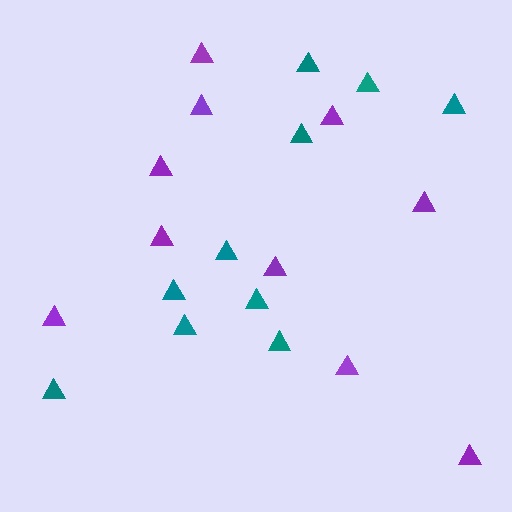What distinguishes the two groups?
There are 2 groups: one group of purple triangles (10) and one group of teal triangles (10).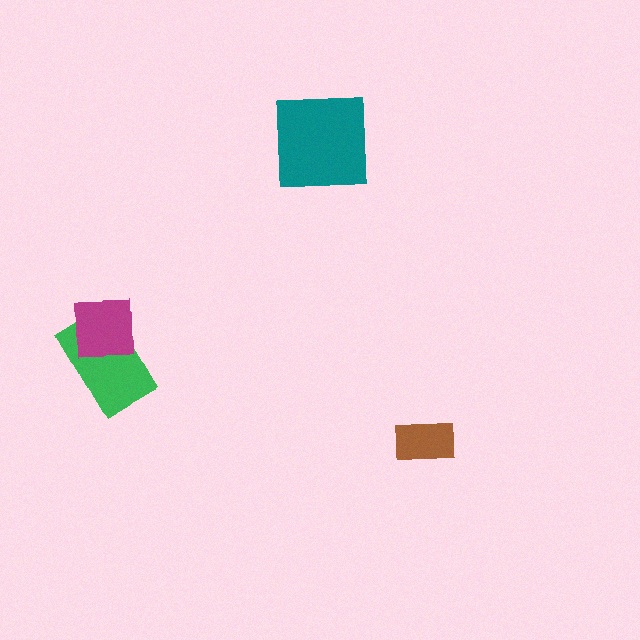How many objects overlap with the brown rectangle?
0 objects overlap with the brown rectangle.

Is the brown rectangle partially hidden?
No, no other shape covers it.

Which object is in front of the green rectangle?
The magenta square is in front of the green rectangle.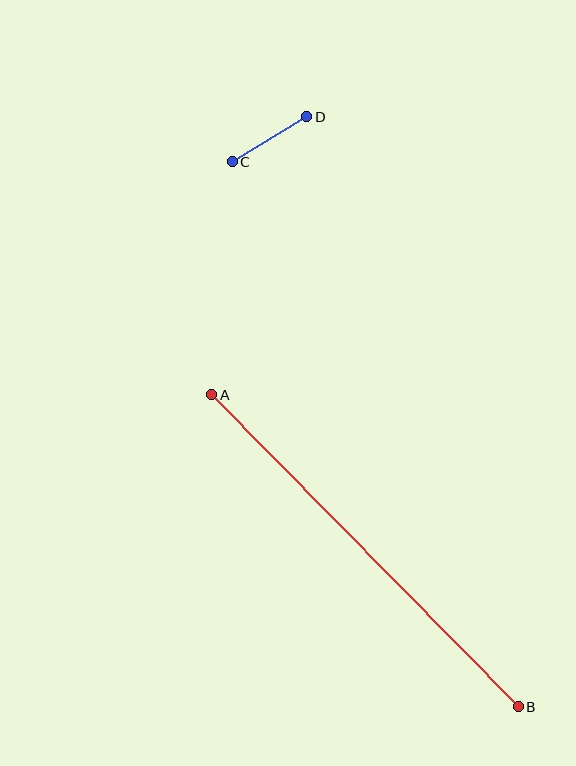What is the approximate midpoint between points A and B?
The midpoint is at approximately (365, 551) pixels.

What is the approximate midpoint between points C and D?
The midpoint is at approximately (270, 139) pixels.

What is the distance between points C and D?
The distance is approximately 87 pixels.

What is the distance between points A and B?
The distance is approximately 437 pixels.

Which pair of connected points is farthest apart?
Points A and B are farthest apart.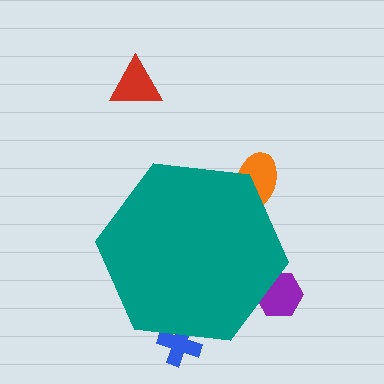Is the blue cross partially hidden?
Yes, the blue cross is partially hidden behind the teal hexagon.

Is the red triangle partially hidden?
No, the red triangle is fully visible.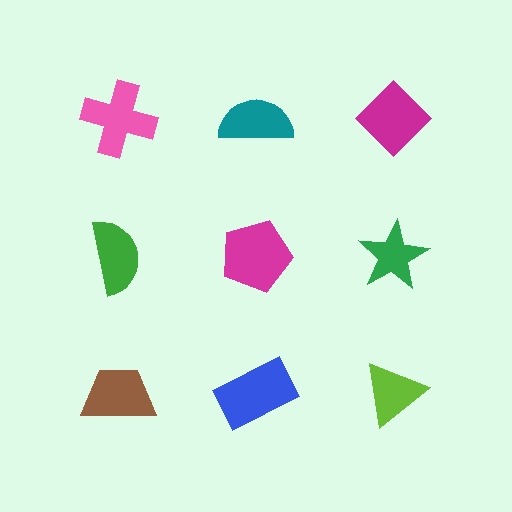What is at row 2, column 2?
A magenta pentagon.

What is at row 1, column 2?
A teal semicircle.